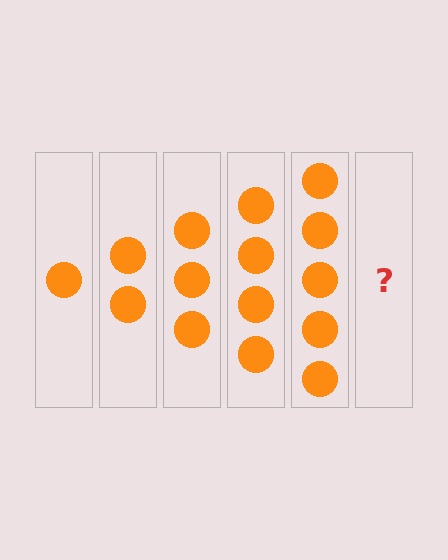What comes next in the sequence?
The next element should be 6 circles.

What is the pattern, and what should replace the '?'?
The pattern is that each step adds one more circle. The '?' should be 6 circles.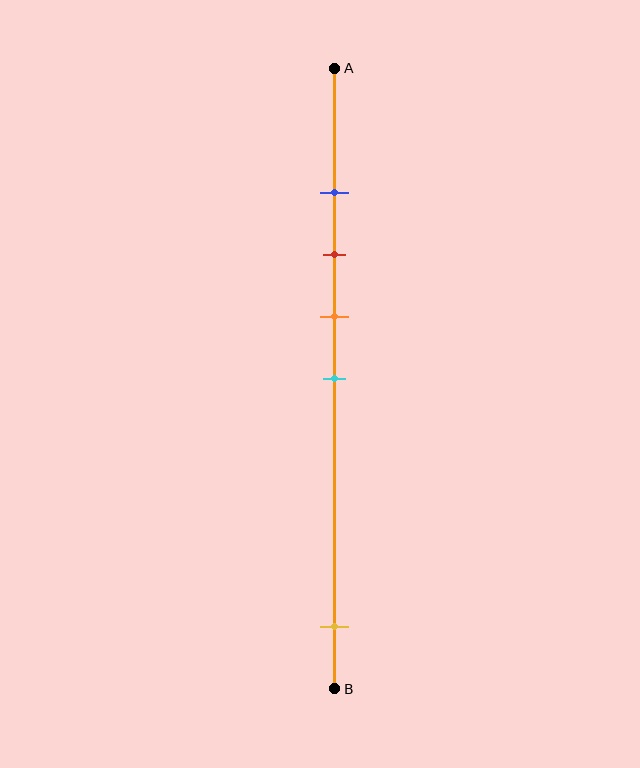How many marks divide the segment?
There are 5 marks dividing the segment.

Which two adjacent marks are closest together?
The blue and red marks are the closest adjacent pair.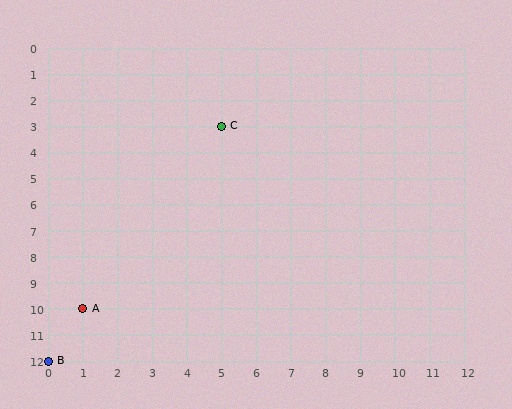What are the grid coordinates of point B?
Point B is at grid coordinates (0, 12).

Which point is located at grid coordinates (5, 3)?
Point C is at (5, 3).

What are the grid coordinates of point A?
Point A is at grid coordinates (1, 10).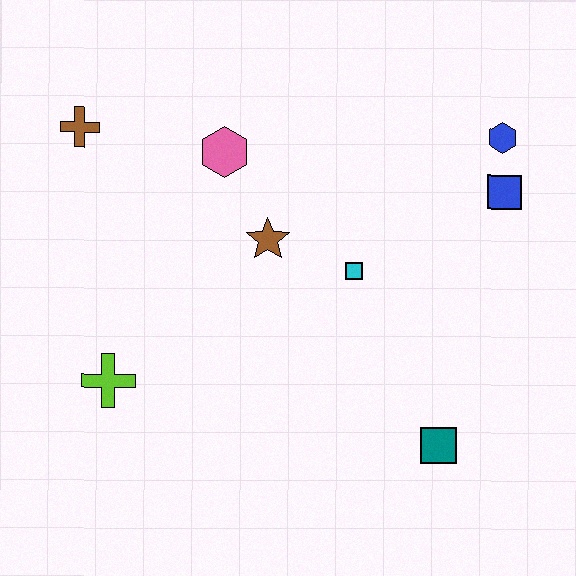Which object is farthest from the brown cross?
The teal square is farthest from the brown cross.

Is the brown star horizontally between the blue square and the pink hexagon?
Yes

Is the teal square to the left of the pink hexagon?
No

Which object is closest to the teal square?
The cyan square is closest to the teal square.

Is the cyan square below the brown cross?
Yes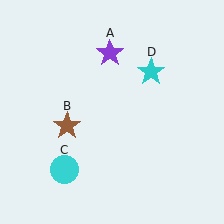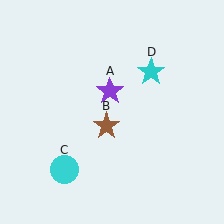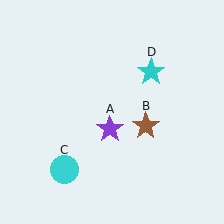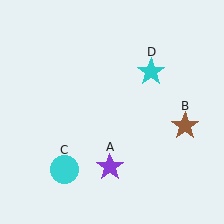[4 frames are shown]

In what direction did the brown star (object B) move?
The brown star (object B) moved right.